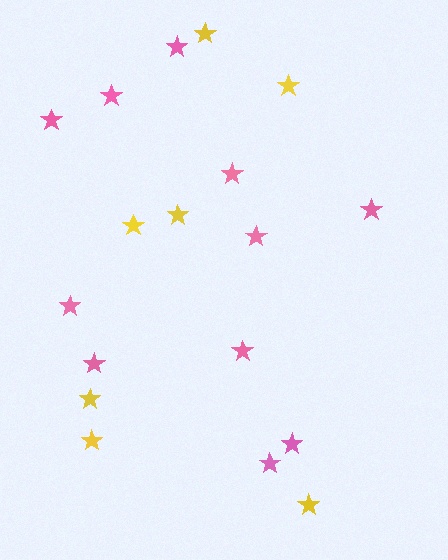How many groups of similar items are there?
There are 2 groups: one group of yellow stars (7) and one group of pink stars (11).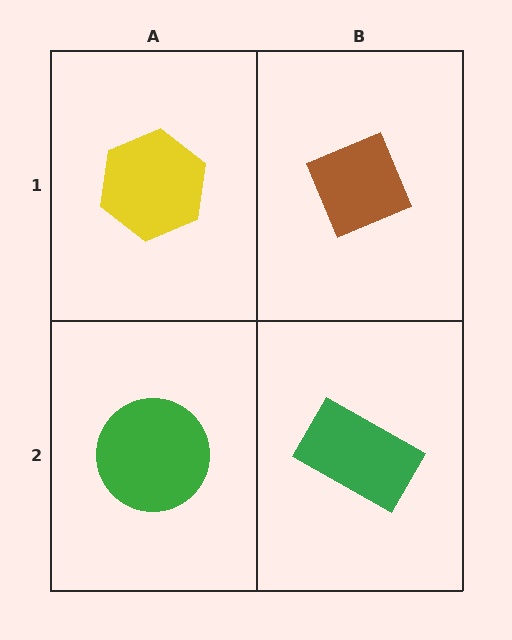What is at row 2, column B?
A green rectangle.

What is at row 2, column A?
A green circle.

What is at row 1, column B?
A brown diamond.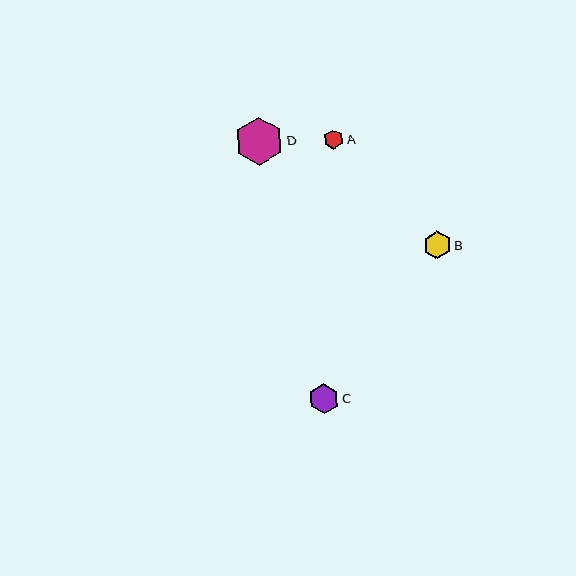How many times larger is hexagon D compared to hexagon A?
Hexagon D is approximately 2.4 times the size of hexagon A.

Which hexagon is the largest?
Hexagon D is the largest with a size of approximately 48 pixels.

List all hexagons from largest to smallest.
From largest to smallest: D, C, B, A.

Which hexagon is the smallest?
Hexagon A is the smallest with a size of approximately 20 pixels.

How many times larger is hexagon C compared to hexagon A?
Hexagon C is approximately 1.5 times the size of hexagon A.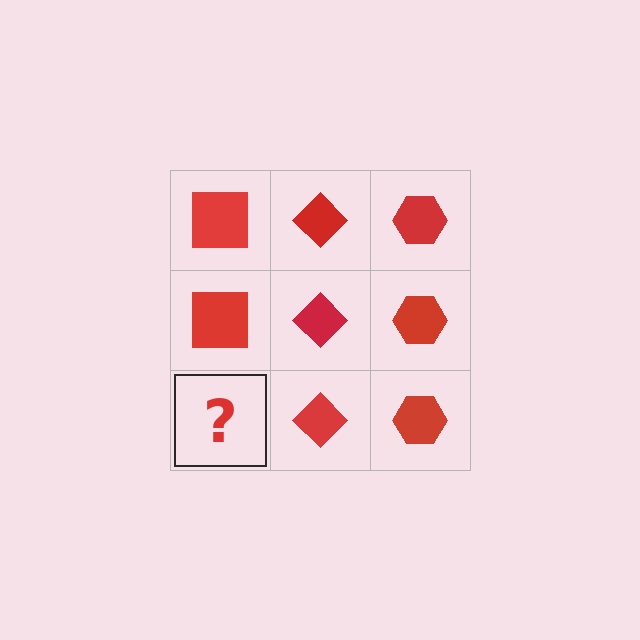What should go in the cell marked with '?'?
The missing cell should contain a red square.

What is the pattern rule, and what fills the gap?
The rule is that each column has a consistent shape. The gap should be filled with a red square.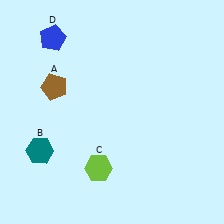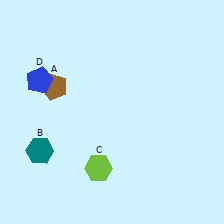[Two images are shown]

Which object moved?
The blue pentagon (D) moved down.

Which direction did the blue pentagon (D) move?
The blue pentagon (D) moved down.